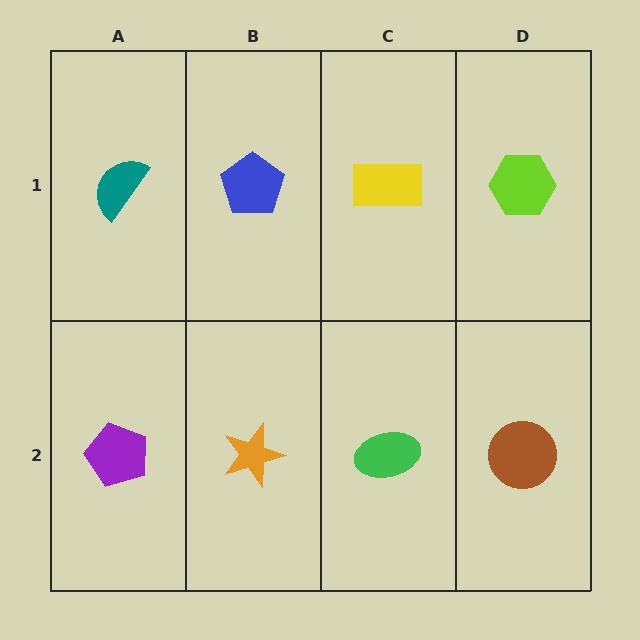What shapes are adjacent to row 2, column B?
A blue pentagon (row 1, column B), a purple pentagon (row 2, column A), a green ellipse (row 2, column C).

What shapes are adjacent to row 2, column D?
A lime hexagon (row 1, column D), a green ellipse (row 2, column C).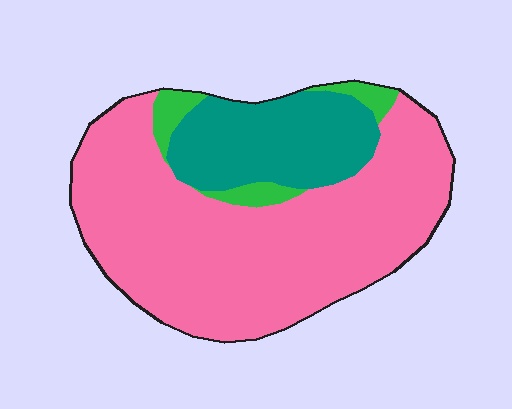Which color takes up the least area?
Green, at roughly 5%.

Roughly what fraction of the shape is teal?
Teal takes up about one quarter (1/4) of the shape.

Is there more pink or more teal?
Pink.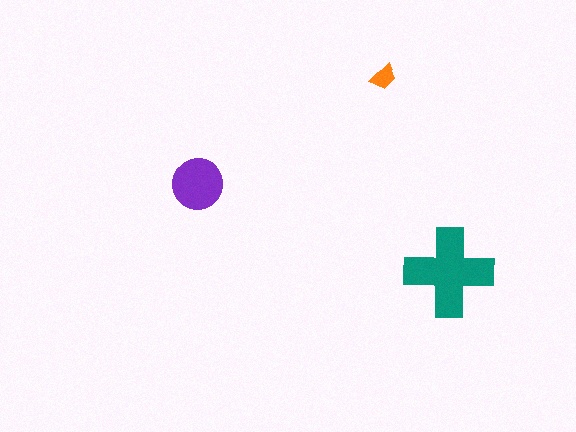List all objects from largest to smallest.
The teal cross, the purple circle, the orange trapezoid.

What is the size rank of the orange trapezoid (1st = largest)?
3rd.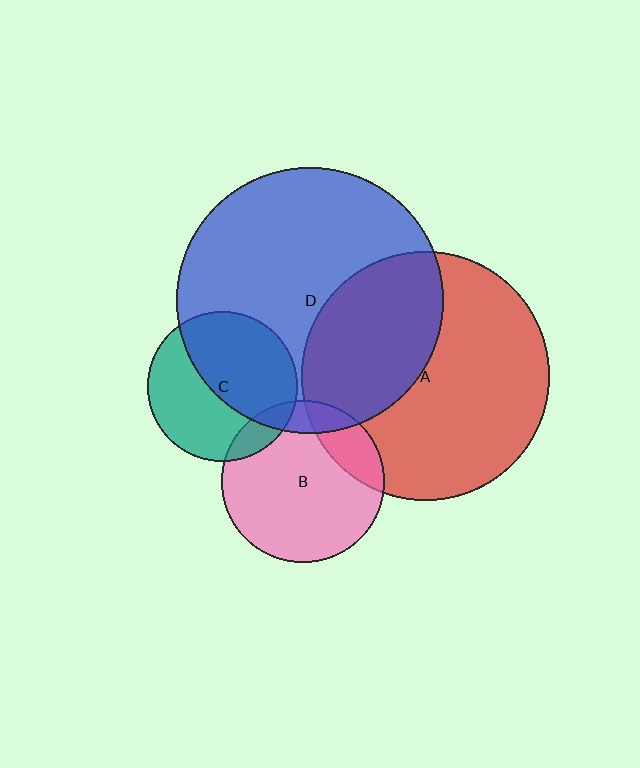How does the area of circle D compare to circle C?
Approximately 3.1 times.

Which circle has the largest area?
Circle D (blue).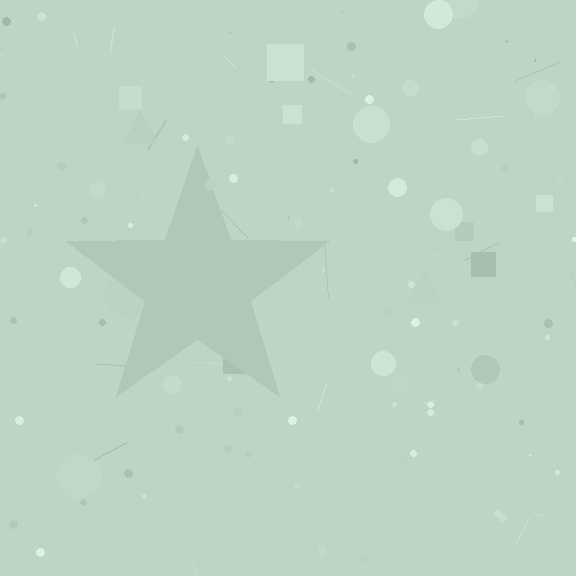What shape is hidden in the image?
A star is hidden in the image.